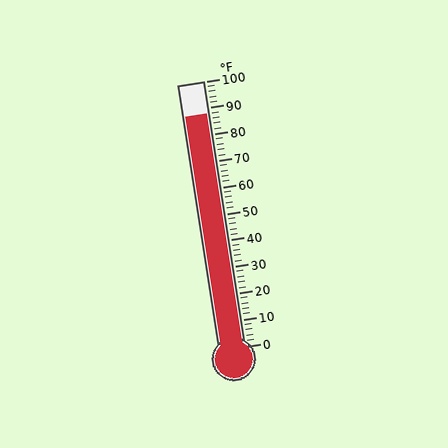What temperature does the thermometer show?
The thermometer shows approximately 88°F.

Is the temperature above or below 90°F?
The temperature is below 90°F.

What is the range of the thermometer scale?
The thermometer scale ranges from 0°F to 100°F.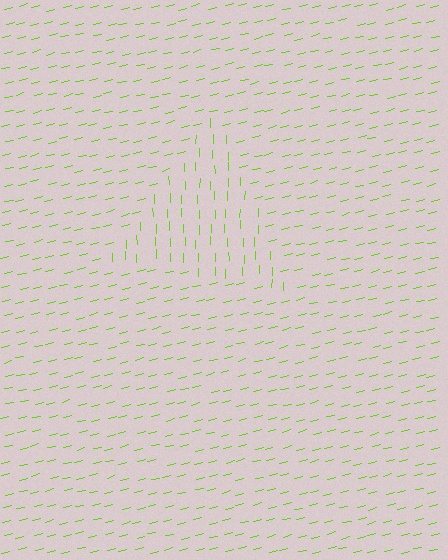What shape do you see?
I see a triangle.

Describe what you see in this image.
The image is filled with small lime line segments. A triangle region in the image has lines oriented differently from the surrounding lines, creating a visible texture boundary.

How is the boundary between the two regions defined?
The boundary is defined purely by a change in line orientation (approximately 76 degrees difference). All lines are the same color and thickness.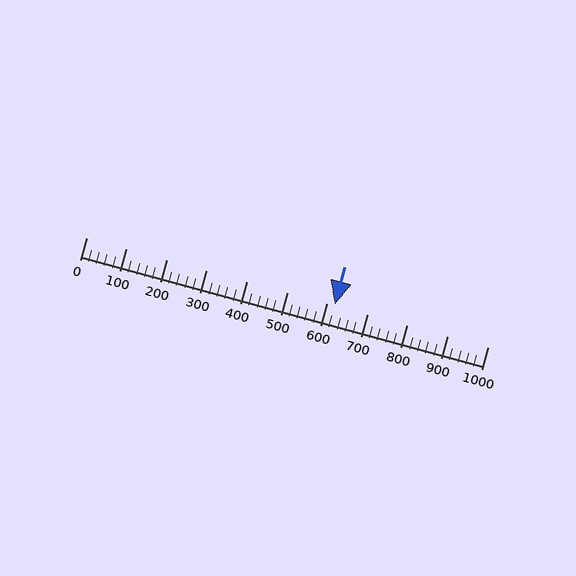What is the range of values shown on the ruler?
The ruler shows values from 0 to 1000.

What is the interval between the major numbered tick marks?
The major tick marks are spaced 100 units apart.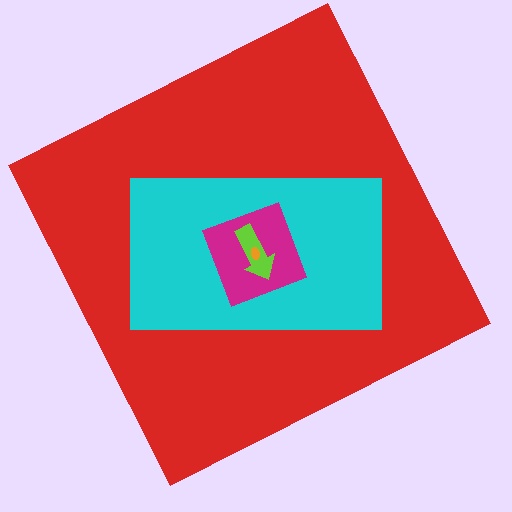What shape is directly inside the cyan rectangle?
The magenta diamond.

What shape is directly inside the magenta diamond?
The lime arrow.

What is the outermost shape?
The red square.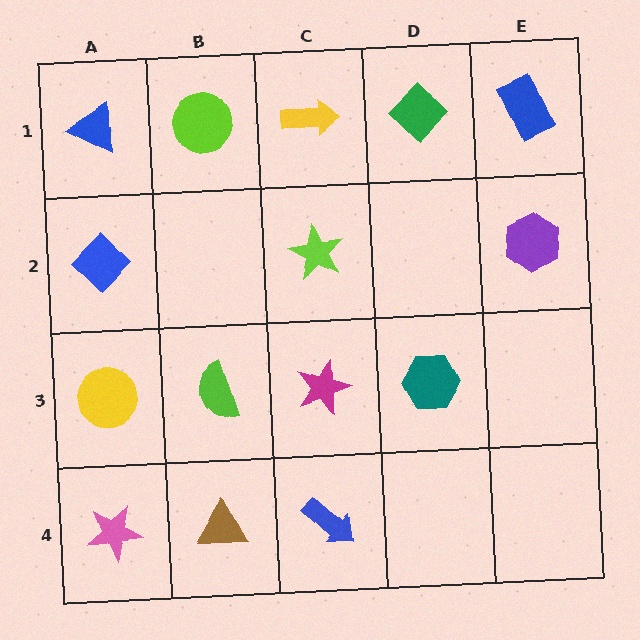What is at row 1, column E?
A blue rectangle.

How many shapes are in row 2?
3 shapes.